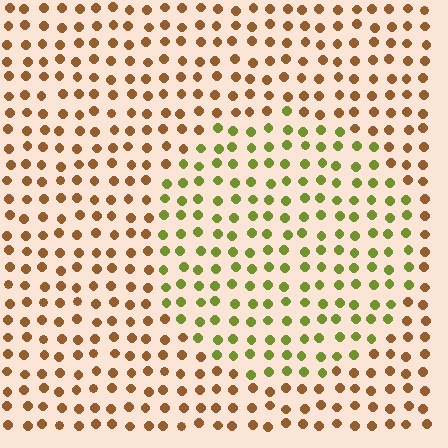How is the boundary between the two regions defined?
The boundary is defined purely by a slight shift in hue (about 52 degrees). Spacing, size, and orientation are identical on both sides.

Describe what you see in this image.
The image is filled with small brown elements in a uniform arrangement. A circle-shaped region is visible where the elements are tinted to a slightly different hue, forming a subtle color boundary.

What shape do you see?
I see a circle.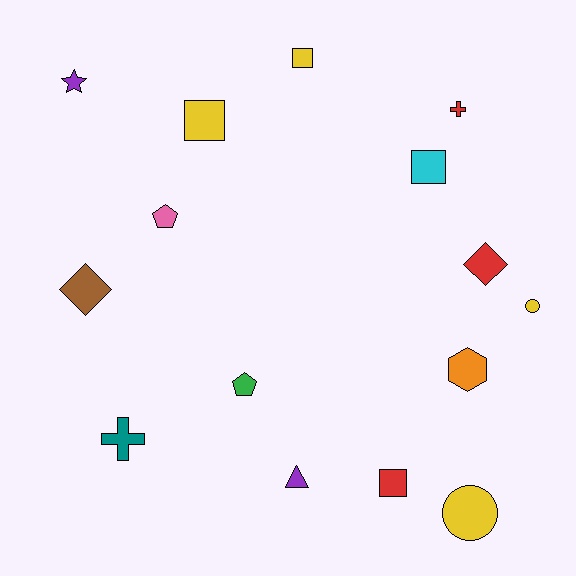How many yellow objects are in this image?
There are 4 yellow objects.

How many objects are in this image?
There are 15 objects.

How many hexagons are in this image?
There is 1 hexagon.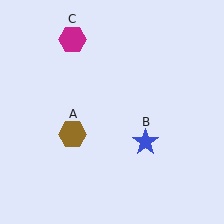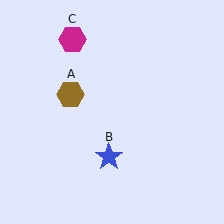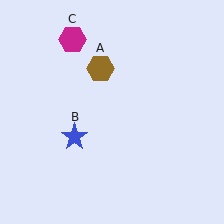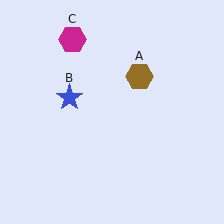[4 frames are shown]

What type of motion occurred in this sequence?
The brown hexagon (object A), blue star (object B) rotated clockwise around the center of the scene.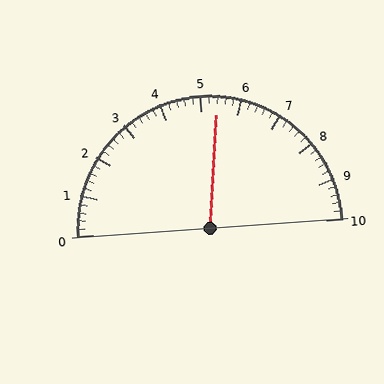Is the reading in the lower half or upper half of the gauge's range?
The reading is in the upper half of the range (0 to 10).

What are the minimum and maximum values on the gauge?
The gauge ranges from 0 to 10.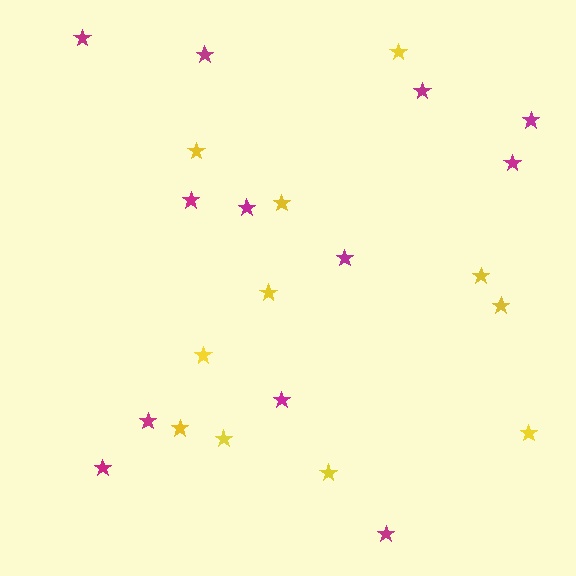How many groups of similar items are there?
There are 2 groups: one group of magenta stars (12) and one group of yellow stars (11).